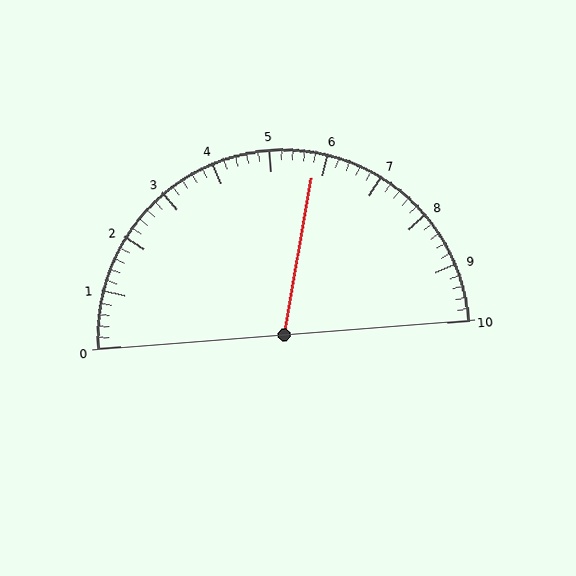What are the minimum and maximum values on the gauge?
The gauge ranges from 0 to 10.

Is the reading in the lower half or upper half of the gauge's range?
The reading is in the upper half of the range (0 to 10).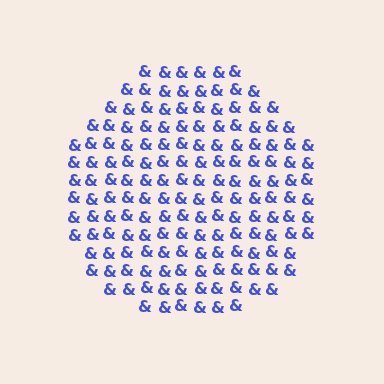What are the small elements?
The small elements are ampersands.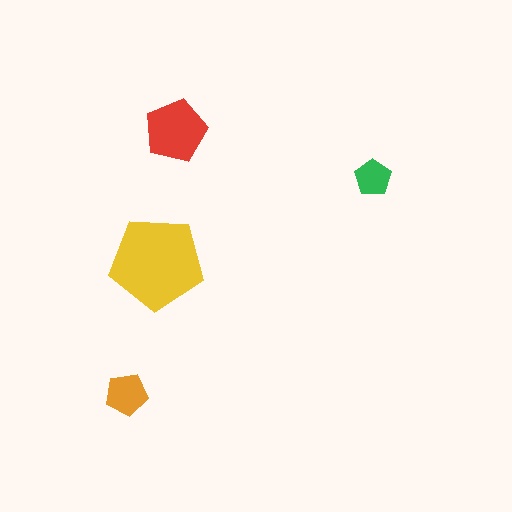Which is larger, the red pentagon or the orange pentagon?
The red one.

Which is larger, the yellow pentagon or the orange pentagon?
The yellow one.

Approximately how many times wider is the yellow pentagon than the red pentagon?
About 1.5 times wider.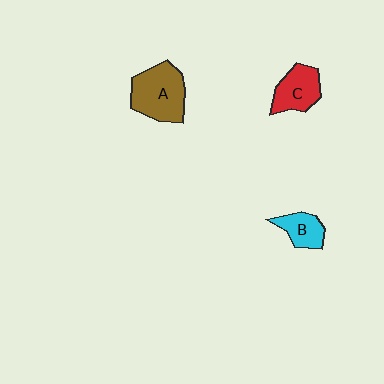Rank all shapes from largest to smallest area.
From largest to smallest: A (brown), C (red), B (cyan).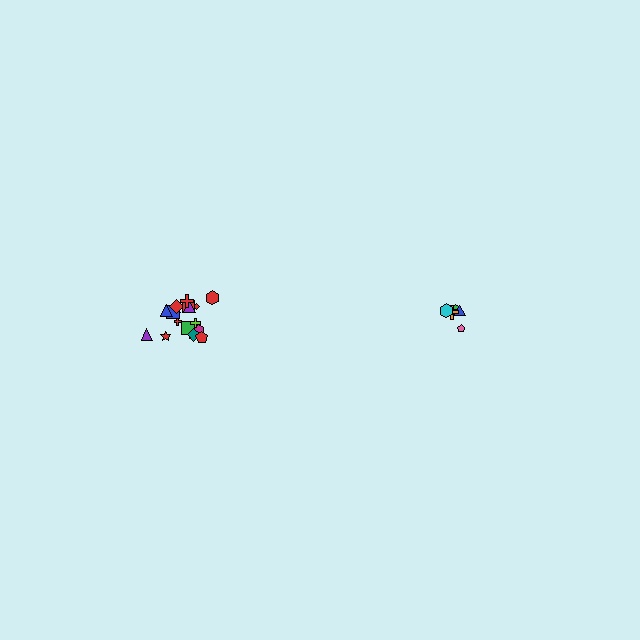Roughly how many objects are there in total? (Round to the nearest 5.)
Roughly 25 objects in total.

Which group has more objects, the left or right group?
The left group.